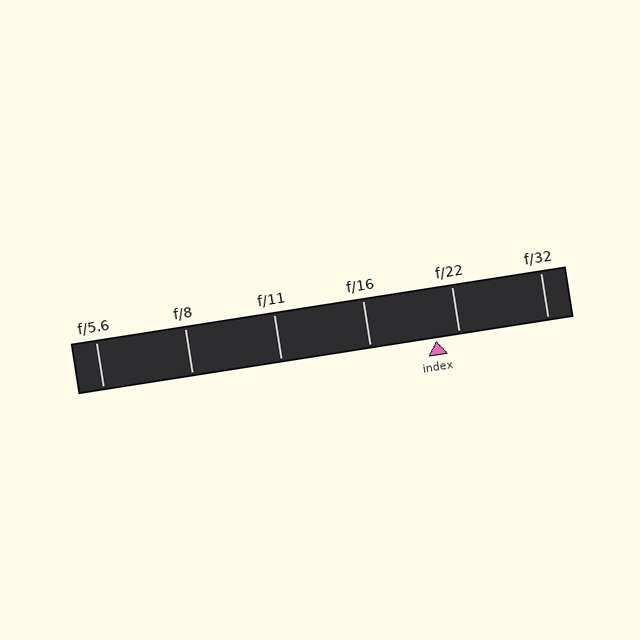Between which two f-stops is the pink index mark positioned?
The index mark is between f/16 and f/22.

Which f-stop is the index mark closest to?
The index mark is closest to f/22.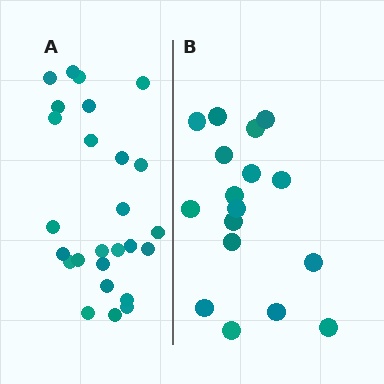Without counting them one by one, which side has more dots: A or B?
Region A (the left region) has more dots.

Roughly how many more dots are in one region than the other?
Region A has roughly 8 or so more dots than region B.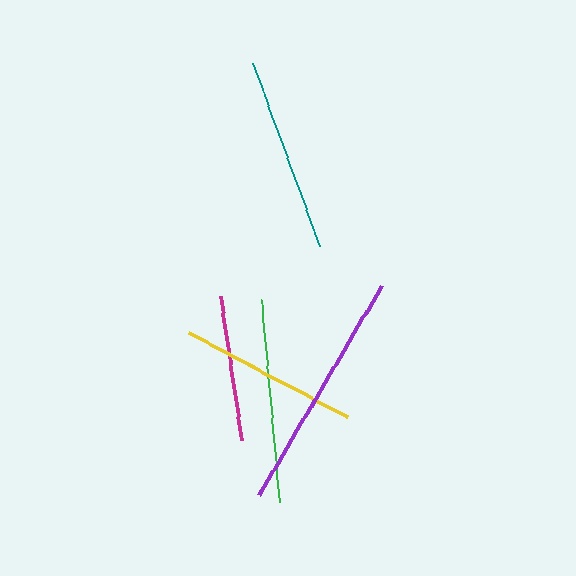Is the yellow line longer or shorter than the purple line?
The purple line is longer than the yellow line.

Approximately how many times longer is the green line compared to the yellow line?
The green line is approximately 1.1 times the length of the yellow line.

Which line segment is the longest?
The purple line is the longest at approximately 243 pixels.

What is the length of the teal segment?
The teal segment is approximately 194 pixels long.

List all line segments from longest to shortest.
From longest to shortest: purple, green, teal, yellow, magenta.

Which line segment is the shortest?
The magenta line is the shortest at approximately 146 pixels.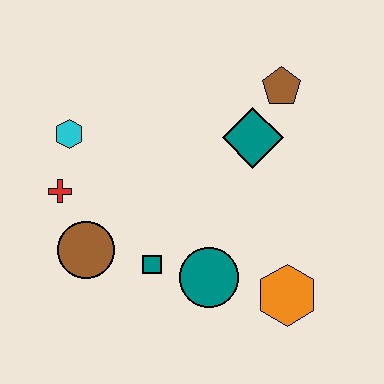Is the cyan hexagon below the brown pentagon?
Yes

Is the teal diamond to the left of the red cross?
No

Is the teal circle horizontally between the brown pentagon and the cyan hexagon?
Yes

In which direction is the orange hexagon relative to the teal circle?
The orange hexagon is to the right of the teal circle.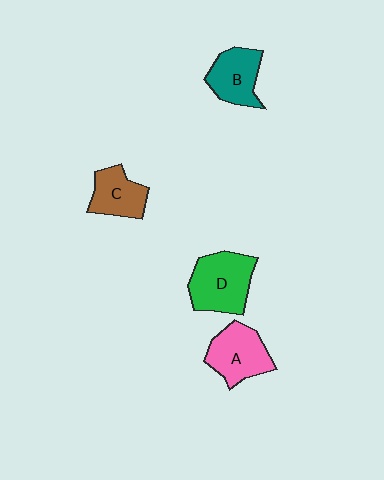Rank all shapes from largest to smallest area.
From largest to smallest: D (green), A (pink), B (teal), C (brown).